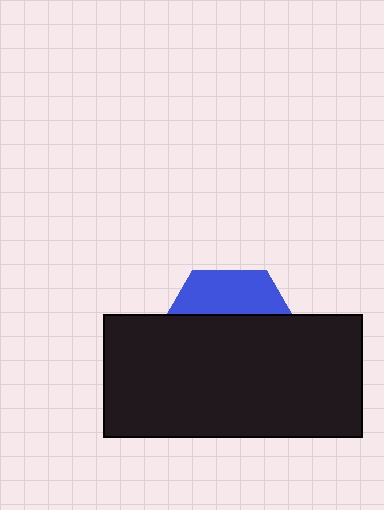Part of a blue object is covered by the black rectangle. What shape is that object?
It is a hexagon.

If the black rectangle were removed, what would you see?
You would see the complete blue hexagon.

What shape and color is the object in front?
The object in front is a black rectangle.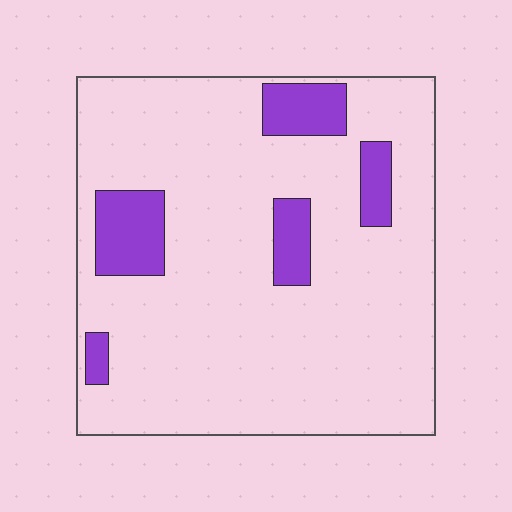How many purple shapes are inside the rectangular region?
5.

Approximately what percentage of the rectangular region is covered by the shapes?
Approximately 15%.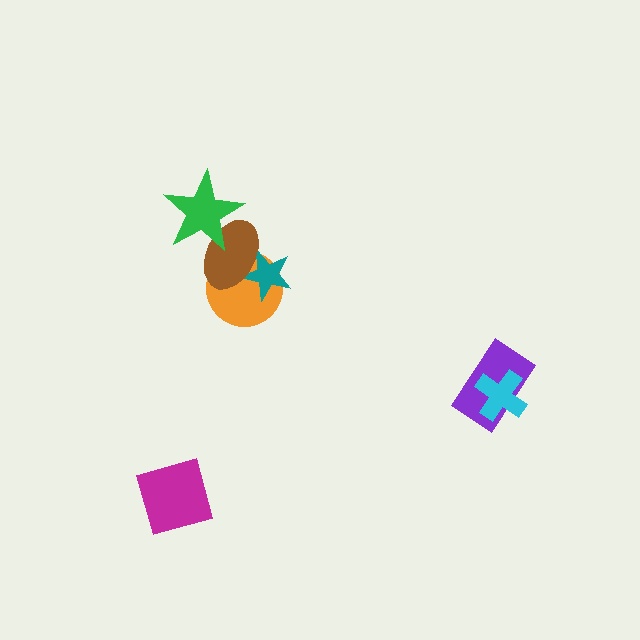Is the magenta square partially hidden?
No, no other shape covers it.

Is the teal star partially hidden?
Yes, it is partially covered by another shape.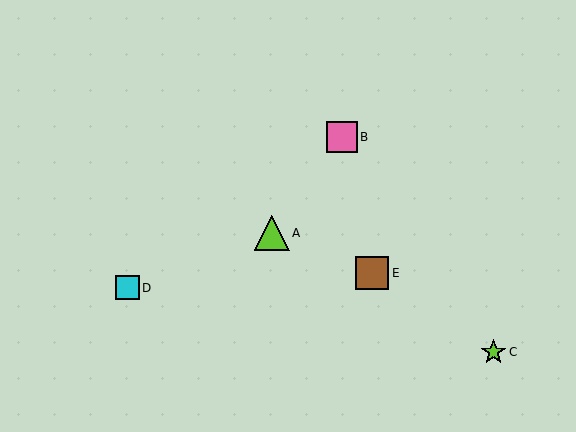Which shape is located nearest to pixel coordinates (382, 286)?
The brown square (labeled E) at (372, 273) is nearest to that location.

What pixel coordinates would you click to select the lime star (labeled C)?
Click at (494, 352) to select the lime star C.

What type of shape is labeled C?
Shape C is a lime star.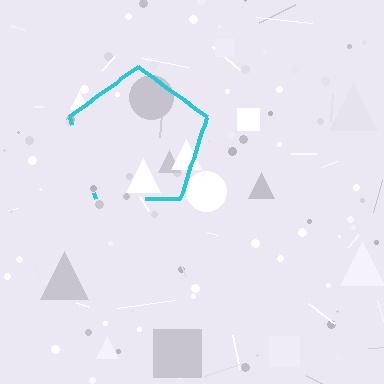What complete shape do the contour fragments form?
The contour fragments form a pentagon.